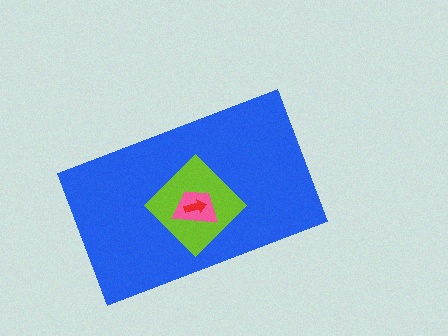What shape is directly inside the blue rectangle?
The lime diamond.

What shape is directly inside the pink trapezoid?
The red arrow.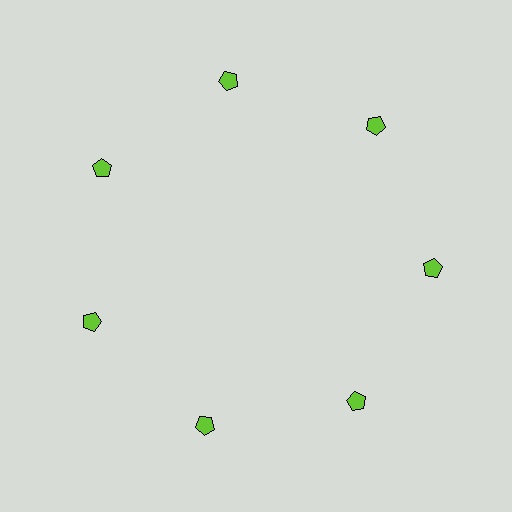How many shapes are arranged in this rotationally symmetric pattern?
There are 7 shapes, arranged in 7 groups of 1.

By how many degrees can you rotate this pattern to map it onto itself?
The pattern maps onto itself every 51 degrees of rotation.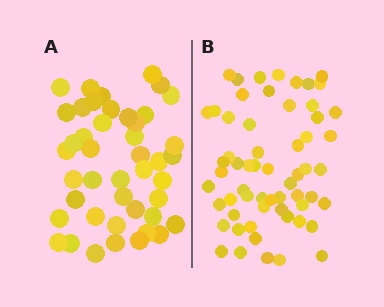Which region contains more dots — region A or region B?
Region B (the right region) has more dots.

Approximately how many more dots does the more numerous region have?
Region B has approximately 15 more dots than region A.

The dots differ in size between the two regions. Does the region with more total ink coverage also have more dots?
No. Region A has more total ink coverage because its dots are larger, but region B actually contains more individual dots. Total area can be misleading — the number of items is what matters here.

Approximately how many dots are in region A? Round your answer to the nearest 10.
About 40 dots. (The exact count is 44, which rounds to 40.)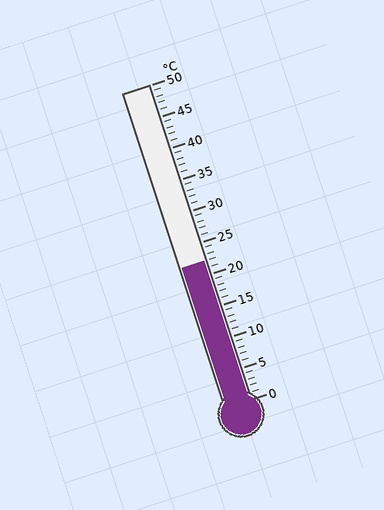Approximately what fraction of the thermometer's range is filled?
The thermometer is filled to approximately 45% of its range.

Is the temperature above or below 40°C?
The temperature is below 40°C.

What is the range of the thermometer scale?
The thermometer scale ranges from 0°C to 50°C.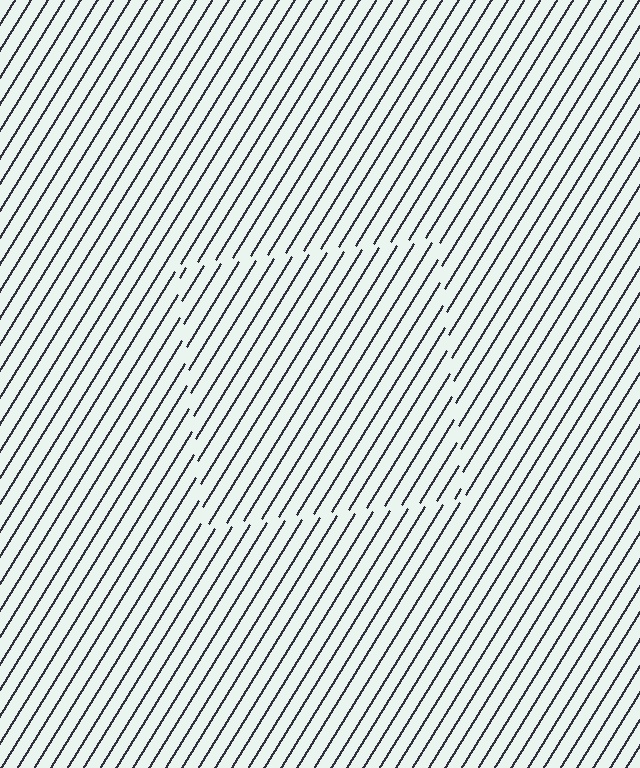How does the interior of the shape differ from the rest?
The interior of the shape contains the same grating, shifted by half a period — the contour is defined by the phase discontinuity where line-ends from the inner and outer gratings abut.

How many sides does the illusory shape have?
4 sides — the line-ends trace a square.